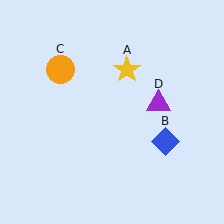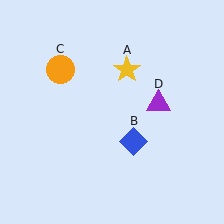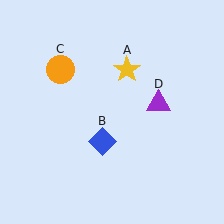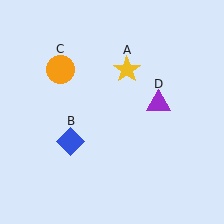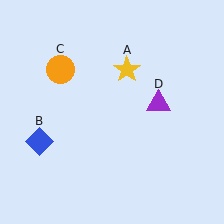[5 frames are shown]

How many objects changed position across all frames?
1 object changed position: blue diamond (object B).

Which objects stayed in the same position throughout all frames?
Yellow star (object A) and orange circle (object C) and purple triangle (object D) remained stationary.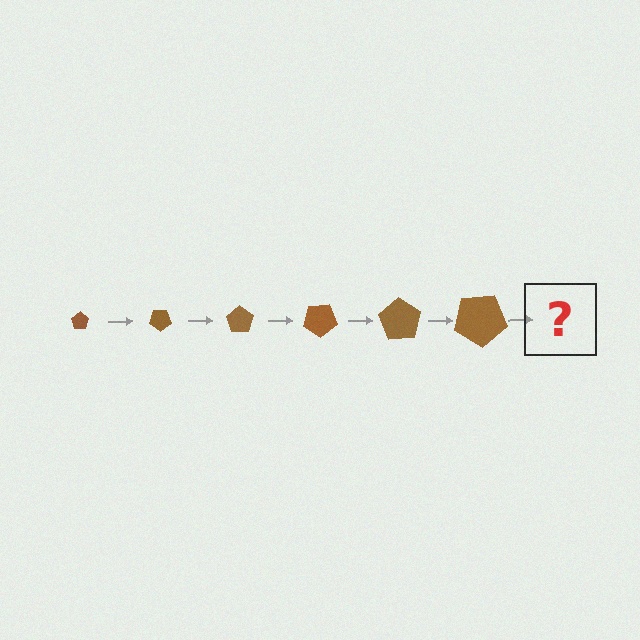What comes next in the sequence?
The next element should be a pentagon, larger than the previous one and rotated 210 degrees from the start.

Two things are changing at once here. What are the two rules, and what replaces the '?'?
The two rules are that the pentagon grows larger each step and it rotates 35 degrees each step. The '?' should be a pentagon, larger than the previous one and rotated 210 degrees from the start.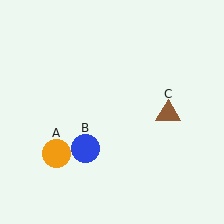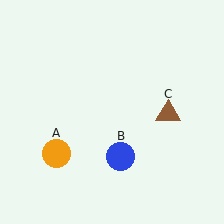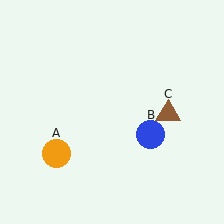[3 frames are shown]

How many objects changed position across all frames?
1 object changed position: blue circle (object B).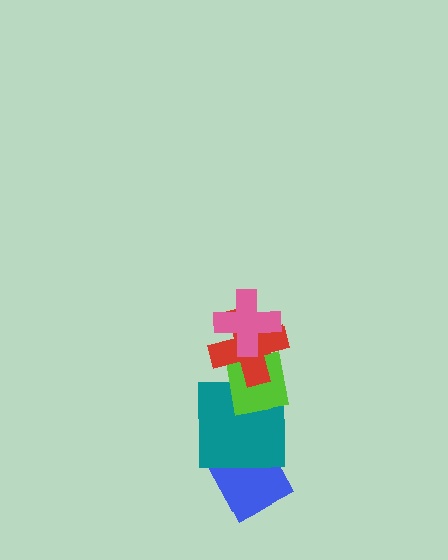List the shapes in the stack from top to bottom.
From top to bottom: the pink cross, the red cross, the lime square, the teal square, the blue diamond.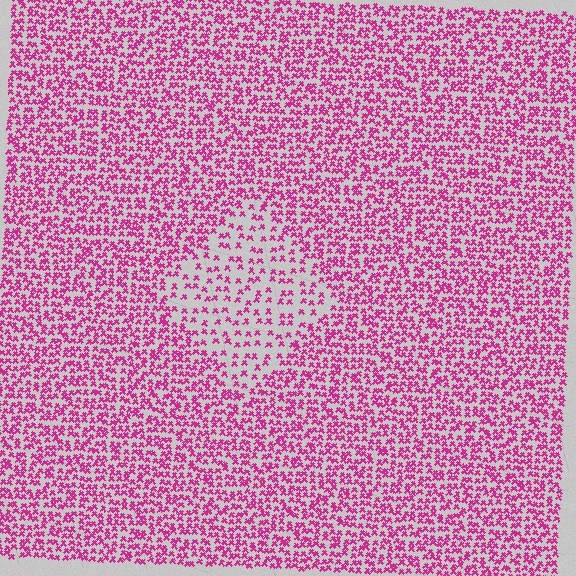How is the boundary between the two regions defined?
The boundary is defined by a change in element density (approximately 2.2x ratio). All elements are the same color, size, and shape.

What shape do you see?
I see a diamond.